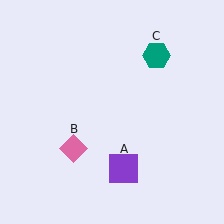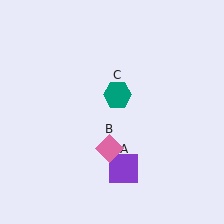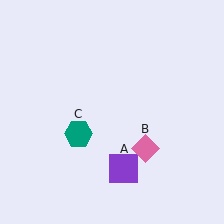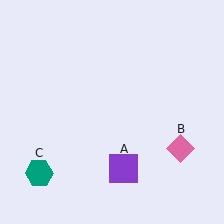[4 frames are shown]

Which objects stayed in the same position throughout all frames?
Purple square (object A) remained stationary.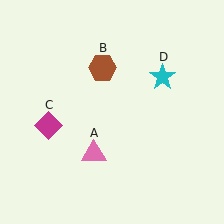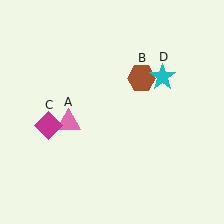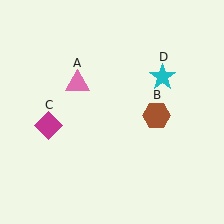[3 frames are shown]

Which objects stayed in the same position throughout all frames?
Magenta diamond (object C) and cyan star (object D) remained stationary.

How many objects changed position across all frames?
2 objects changed position: pink triangle (object A), brown hexagon (object B).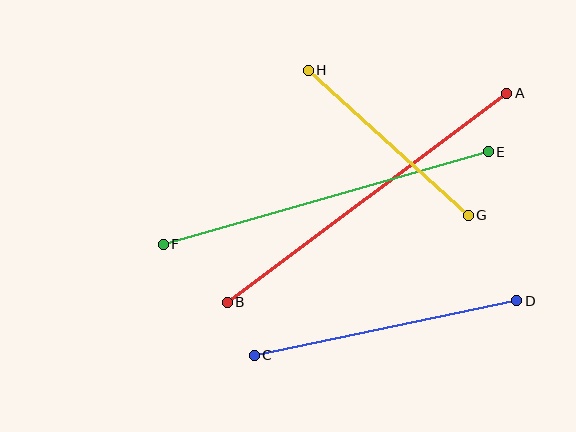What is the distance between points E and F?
The distance is approximately 338 pixels.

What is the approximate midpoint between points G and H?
The midpoint is at approximately (388, 143) pixels.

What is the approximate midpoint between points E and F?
The midpoint is at approximately (326, 198) pixels.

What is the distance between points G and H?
The distance is approximately 216 pixels.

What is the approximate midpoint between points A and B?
The midpoint is at approximately (367, 198) pixels.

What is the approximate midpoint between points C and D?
The midpoint is at approximately (386, 328) pixels.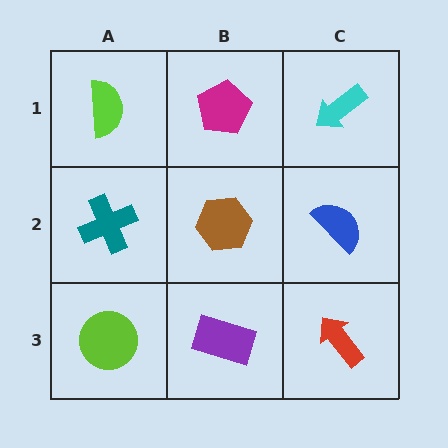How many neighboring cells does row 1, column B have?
3.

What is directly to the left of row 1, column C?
A magenta pentagon.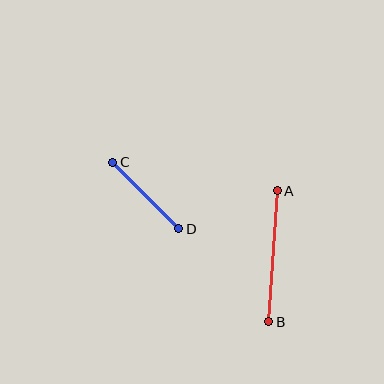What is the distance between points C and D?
The distance is approximately 94 pixels.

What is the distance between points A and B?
The distance is approximately 131 pixels.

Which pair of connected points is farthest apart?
Points A and B are farthest apart.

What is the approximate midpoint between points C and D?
The midpoint is at approximately (146, 196) pixels.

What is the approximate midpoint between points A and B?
The midpoint is at approximately (273, 256) pixels.